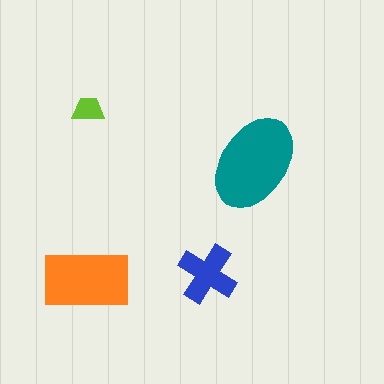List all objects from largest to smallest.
The teal ellipse, the orange rectangle, the blue cross, the lime trapezoid.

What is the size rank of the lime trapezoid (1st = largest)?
4th.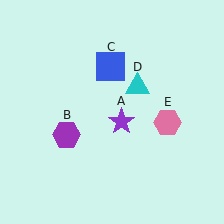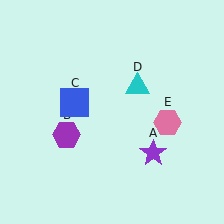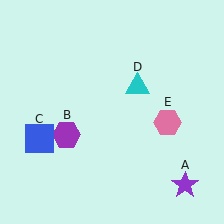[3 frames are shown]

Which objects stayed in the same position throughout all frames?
Purple hexagon (object B) and cyan triangle (object D) and pink hexagon (object E) remained stationary.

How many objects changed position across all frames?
2 objects changed position: purple star (object A), blue square (object C).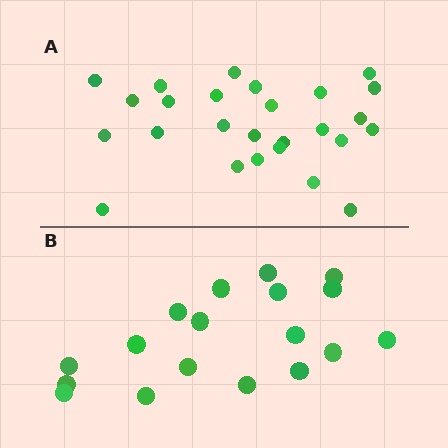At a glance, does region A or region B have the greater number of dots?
Region A (the top region) has more dots.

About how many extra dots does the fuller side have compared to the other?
Region A has roughly 8 or so more dots than region B.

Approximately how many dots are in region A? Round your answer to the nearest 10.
About 30 dots. (The exact count is 26, which rounds to 30.)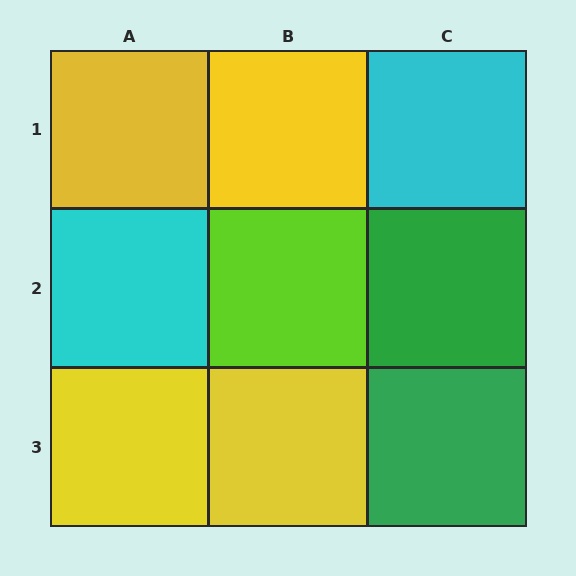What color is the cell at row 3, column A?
Yellow.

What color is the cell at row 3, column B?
Yellow.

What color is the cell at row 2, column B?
Lime.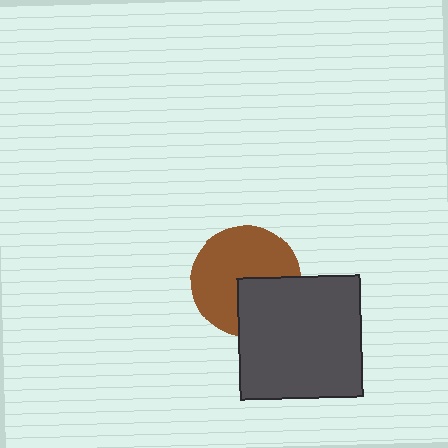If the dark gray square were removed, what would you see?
You would see the complete brown circle.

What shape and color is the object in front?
The object in front is a dark gray square.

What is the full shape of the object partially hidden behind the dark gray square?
The partially hidden object is a brown circle.